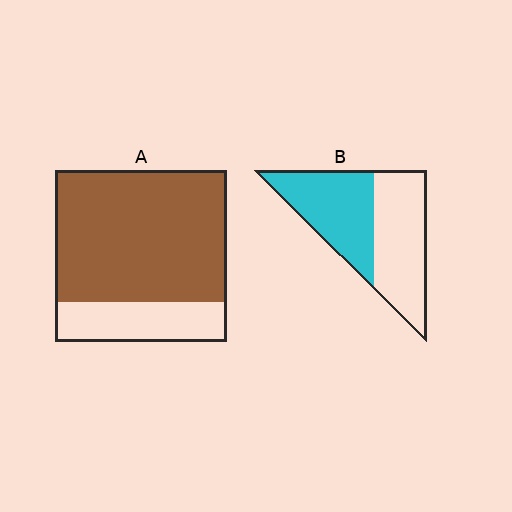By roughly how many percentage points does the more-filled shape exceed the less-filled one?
By roughly 30 percentage points (A over B).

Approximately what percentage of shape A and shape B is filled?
A is approximately 75% and B is approximately 50%.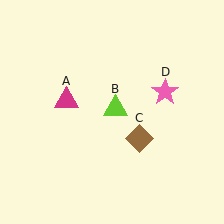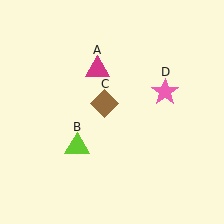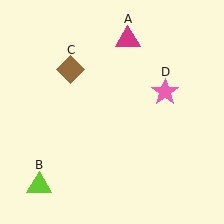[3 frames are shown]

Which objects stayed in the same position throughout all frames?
Pink star (object D) remained stationary.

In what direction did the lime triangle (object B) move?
The lime triangle (object B) moved down and to the left.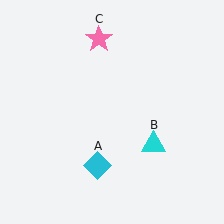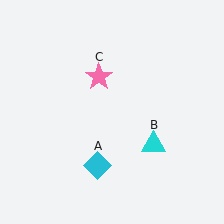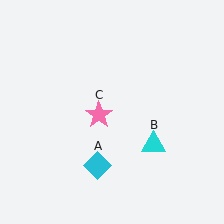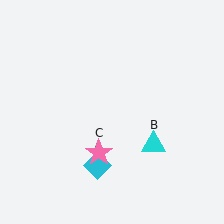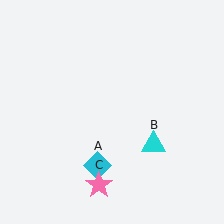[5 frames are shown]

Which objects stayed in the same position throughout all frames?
Cyan diamond (object A) and cyan triangle (object B) remained stationary.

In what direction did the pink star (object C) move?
The pink star (object C) moved down.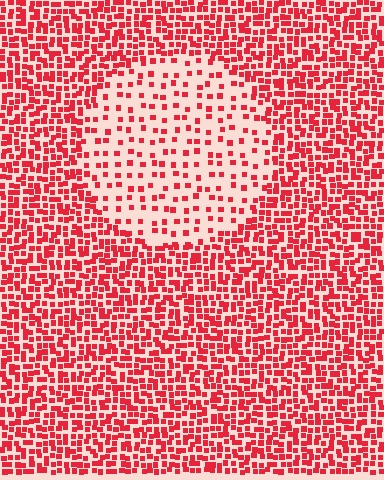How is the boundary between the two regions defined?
The boundary is defined by a change in element density (approximately 2.6x ratio). All elements are the same color, size, and shape.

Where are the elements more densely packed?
The elements are more densely packed outside the circle boundary.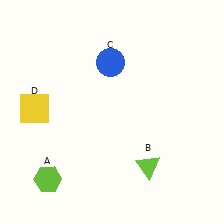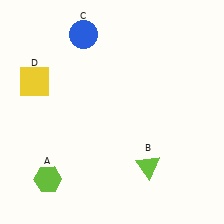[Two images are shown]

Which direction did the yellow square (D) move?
The yellow square (D) moved up.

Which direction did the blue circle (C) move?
The blue circle (C) moved up.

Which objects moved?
The objects that moved are: the blue circle (C), the yellow square (D).